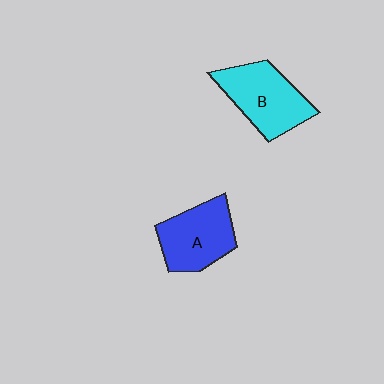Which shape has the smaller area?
Shape A (blue).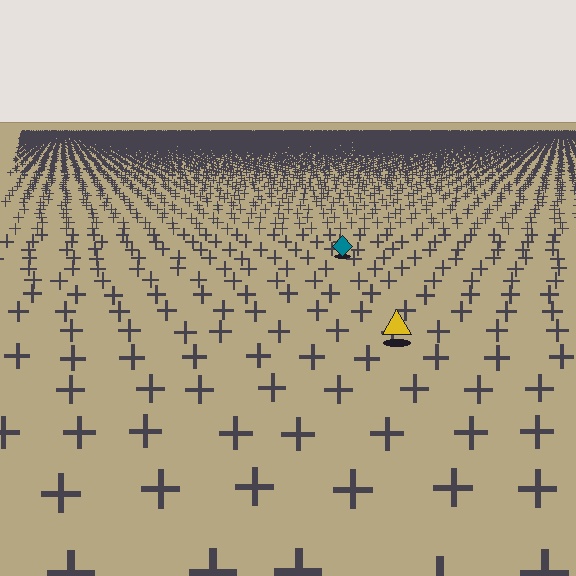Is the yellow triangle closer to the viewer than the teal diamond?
Yes. The yellow triangle is closer — you can tell from the texture gradient: the ground texture is coarser near it.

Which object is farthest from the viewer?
The teal diamond is farthest from the viewer. It appears smaller and the ground texture around it is denser.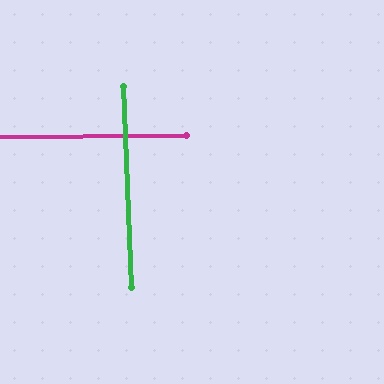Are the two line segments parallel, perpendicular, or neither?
Perpendicular — they meet at approximately 89°.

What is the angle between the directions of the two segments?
Approximately 89 degrees.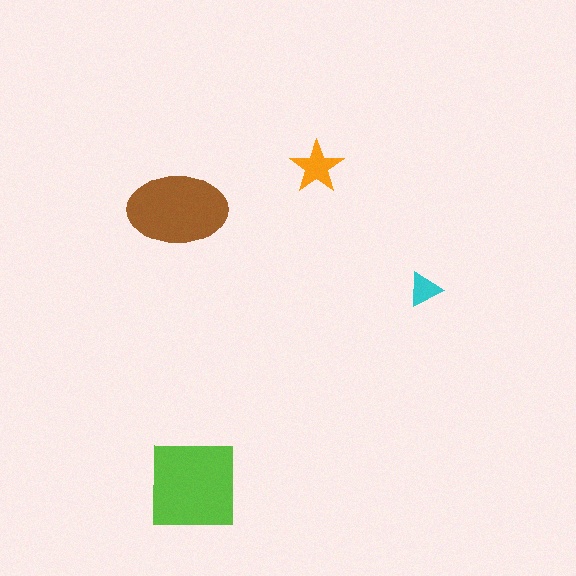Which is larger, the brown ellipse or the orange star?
The brown ellipse.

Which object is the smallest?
The cyan triangle.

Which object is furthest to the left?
The brown ellipse is leftmost.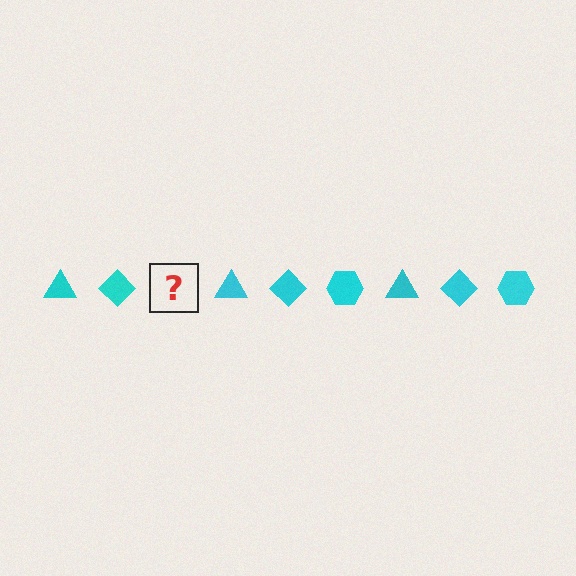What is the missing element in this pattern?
The missing element is a cyan hexagon.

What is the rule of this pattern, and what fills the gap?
The rule is that the pattern cycles through triangle, diamond, hexagon shapes in cyan. The gap should be filled with a cyan hexagon.